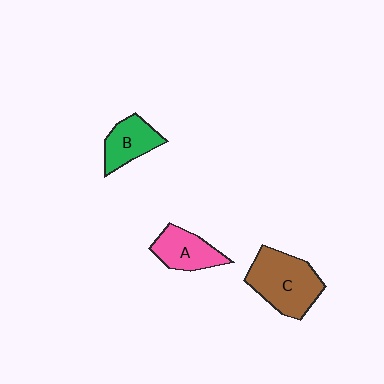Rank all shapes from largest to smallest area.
From largest to smallest: C (brown), A (pink), B (green).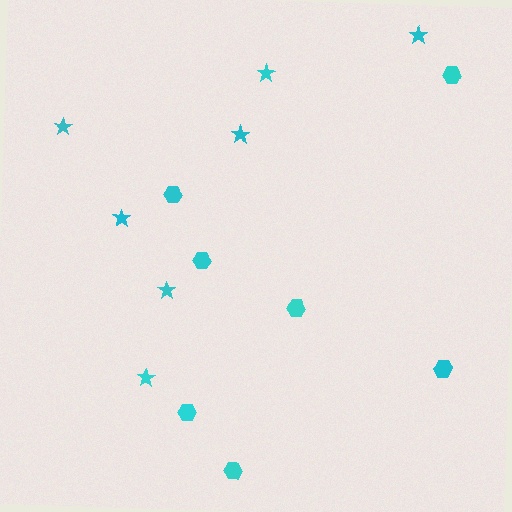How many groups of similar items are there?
There are 2 groups: one group of stars (7) and one group of hexagons (7).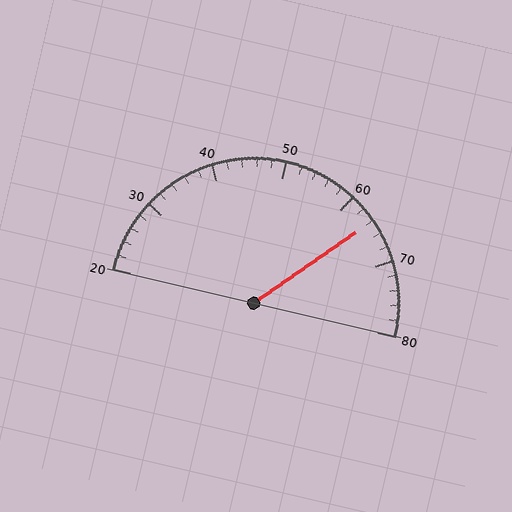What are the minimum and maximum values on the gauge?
The gauge ranges from 20 to 80.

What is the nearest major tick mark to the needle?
The nearest major tick mark is 60.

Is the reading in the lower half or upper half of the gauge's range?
The reading is in the upper half of the range (20 to 80).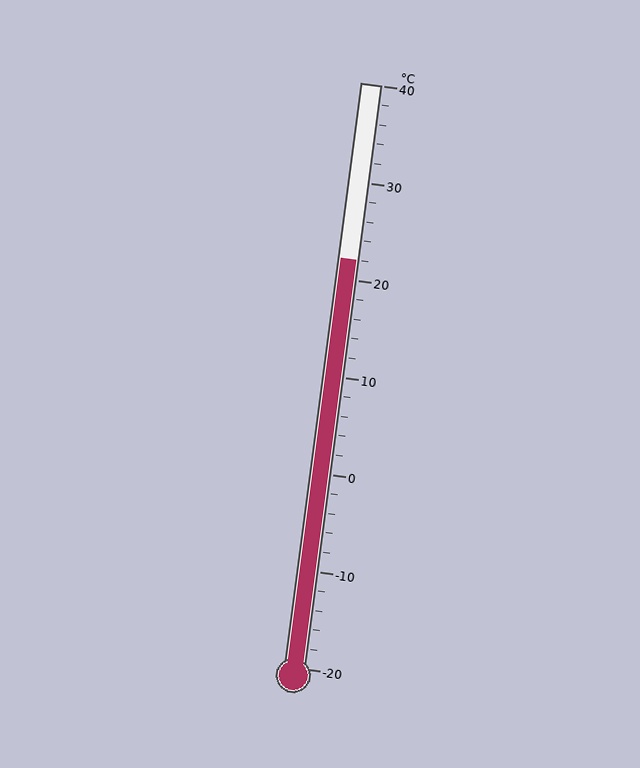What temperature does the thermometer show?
The thermometer shows approximately 22°C.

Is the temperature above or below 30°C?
The temperature is below 30°C.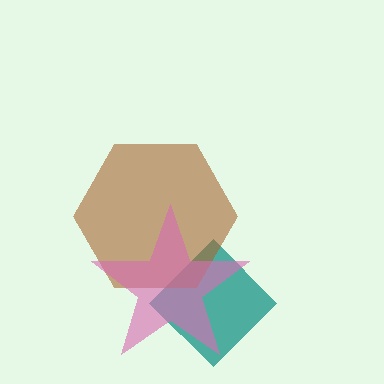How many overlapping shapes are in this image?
There are 3 overlapping shapes in the image.